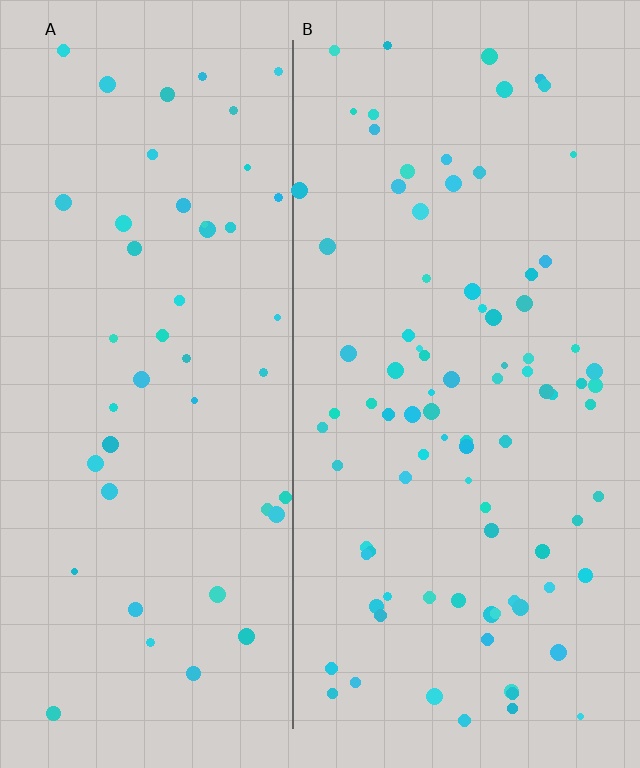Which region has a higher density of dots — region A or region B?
B (the right).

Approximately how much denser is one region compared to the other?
Approximately 1.9× — region B over region A.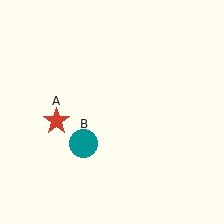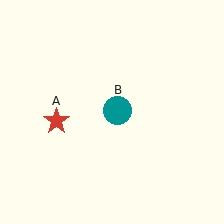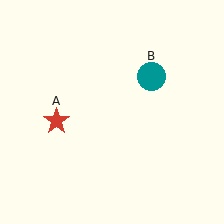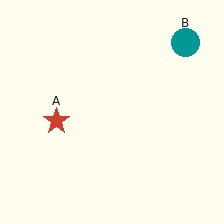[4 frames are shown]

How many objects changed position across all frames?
1 object changed position: teal circle (object B).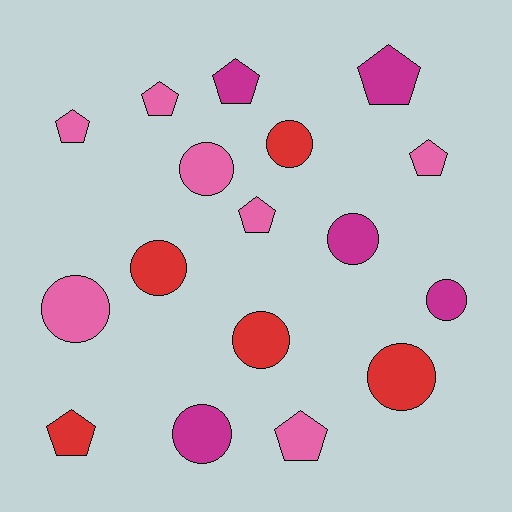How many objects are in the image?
There are 17 objects.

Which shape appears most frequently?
Circle, with 9 objects.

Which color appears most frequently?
Pink, with 7 objects.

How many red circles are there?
There are 4 red circles.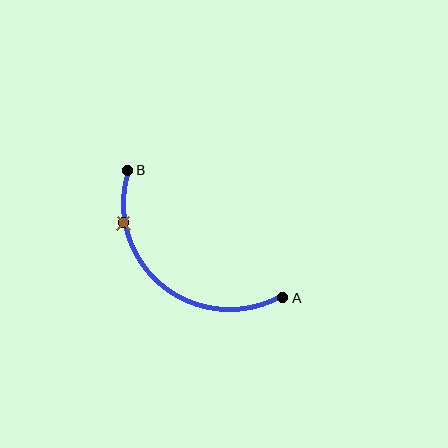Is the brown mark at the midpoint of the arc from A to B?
No. The brown mark lies on the arc but is closer to endpoint B. The arc midpoint would be at the point on the curve equidistant along the arc from both A and B.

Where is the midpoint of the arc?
The arc midpoint is the point on the curve farthest from the straight line joining A and B. It sits below and to the left of that line.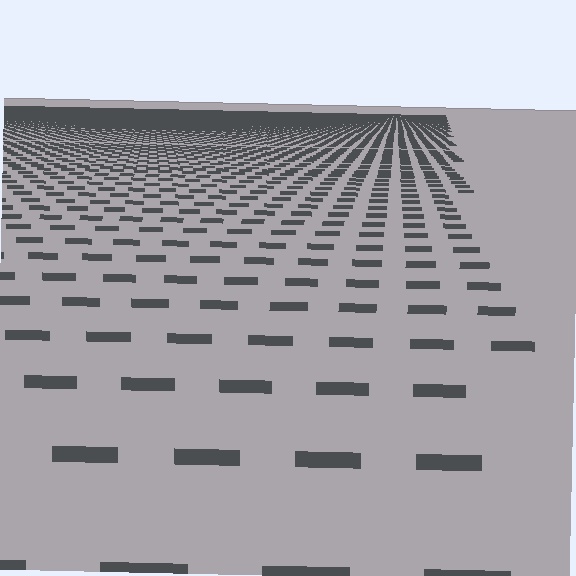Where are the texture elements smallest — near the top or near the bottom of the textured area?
Near the top.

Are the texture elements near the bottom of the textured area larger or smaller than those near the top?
Larger. Near the bottom, elements are closer to the viewer and appear at a bigger on-screen size.